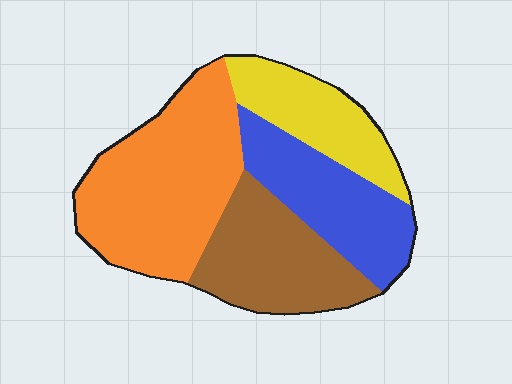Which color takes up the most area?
Orange, at roughly 35%.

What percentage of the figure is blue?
Blue covers about 20% of the figure.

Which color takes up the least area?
Yellow, at roughly 15%.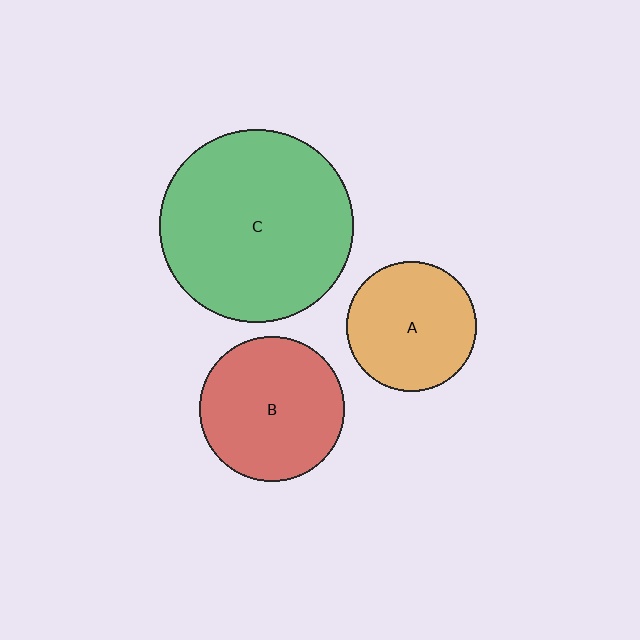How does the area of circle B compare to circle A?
Approximately 1.2 times.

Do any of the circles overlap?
No, none of the circles overlap.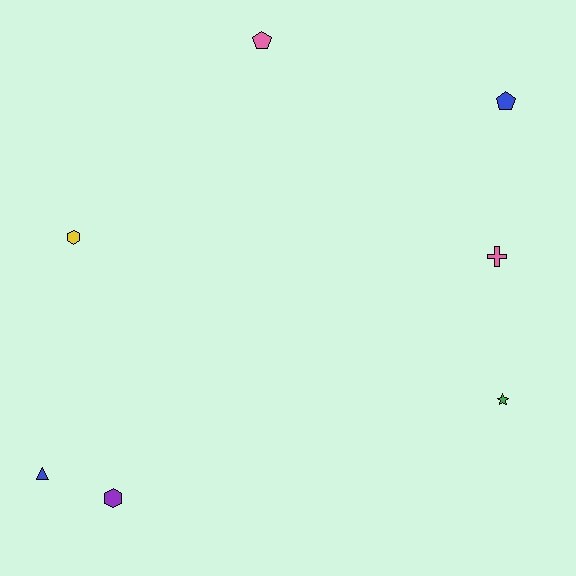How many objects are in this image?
There are 7 objects.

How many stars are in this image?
There is 1 star.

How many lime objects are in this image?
There are no lime objects.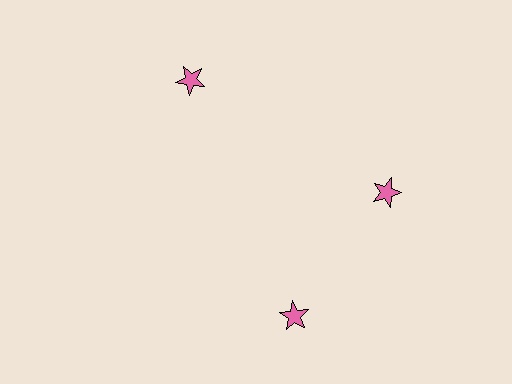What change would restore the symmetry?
The symmetry would be restored by rotating it back into even spacing with its neighbors so that all 3 stars sit at equal angles and equal distance from the center.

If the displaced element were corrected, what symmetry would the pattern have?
It would have 3-fold rotational symmetry — the pattern would map onto itself every 120 degrees.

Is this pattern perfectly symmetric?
No. The 3 pink stars are arranged in a ring, but one element near the 7 o'clock position is rotated out of alignment along the ring, breaking the 3-fold rotational symmetry.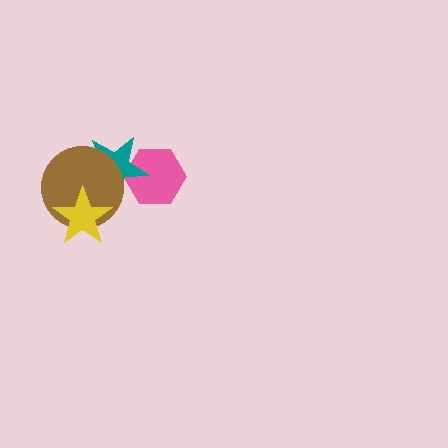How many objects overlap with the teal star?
3 objects overlap with the teal star.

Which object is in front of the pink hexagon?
The teal star is in front of the pink hexagon.